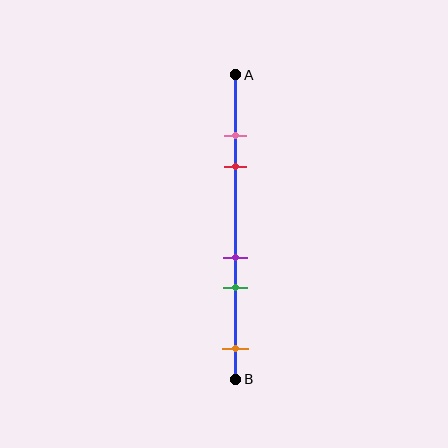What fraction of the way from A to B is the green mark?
The green mark is approximately 70% (0.7) of the way from A to B.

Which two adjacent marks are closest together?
The pink and red marks are the closest adjacent pair.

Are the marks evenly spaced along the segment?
No, the marks are not evenly spaced.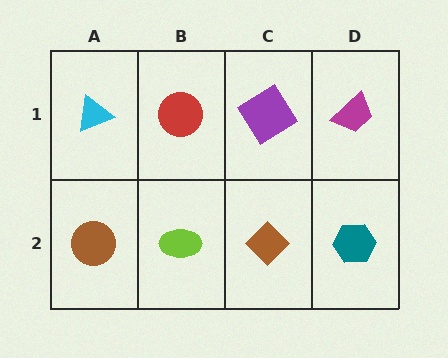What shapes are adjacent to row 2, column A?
A cyan triangle (row 1, column A), a lime ellipse (row 2, column B).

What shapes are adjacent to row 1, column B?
A lime ellipse (row 2, column B), a cyan triangle (row 1, column A), a purple diamond (row 1, column C).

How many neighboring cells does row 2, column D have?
2.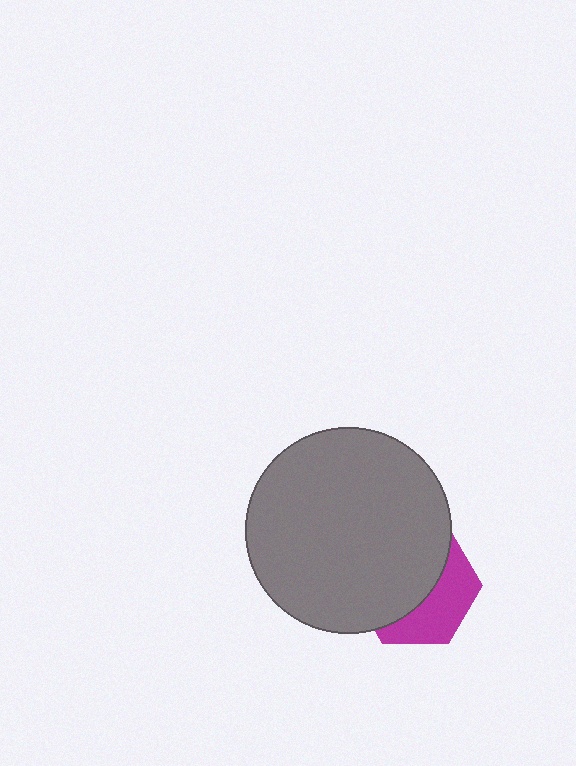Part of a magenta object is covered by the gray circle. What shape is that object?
It is a hexagon.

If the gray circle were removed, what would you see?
You would see the complete magenta hexagon.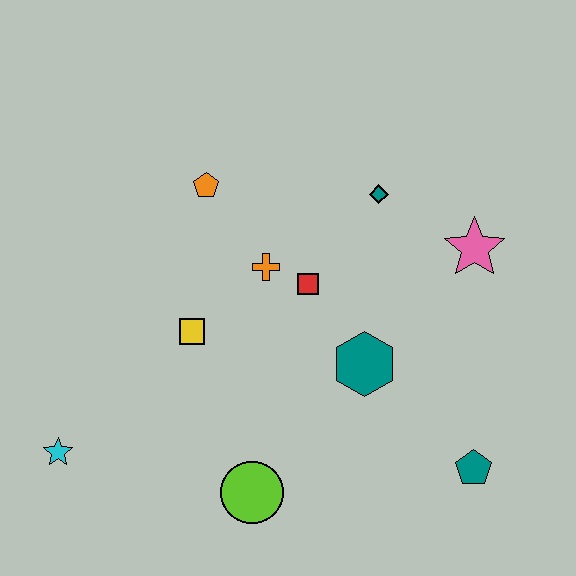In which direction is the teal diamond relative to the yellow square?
The teal diamond is to the right of the yellow square.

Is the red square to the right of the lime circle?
Yes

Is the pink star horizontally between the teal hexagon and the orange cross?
No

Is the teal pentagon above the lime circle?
Yes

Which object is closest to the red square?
The orange cross is closest to the red square.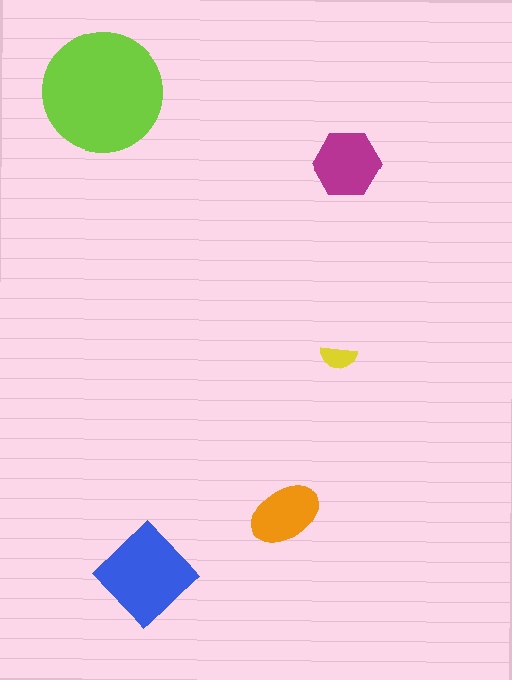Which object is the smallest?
The yellow semicircle.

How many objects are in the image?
There are 5 objects in the image.